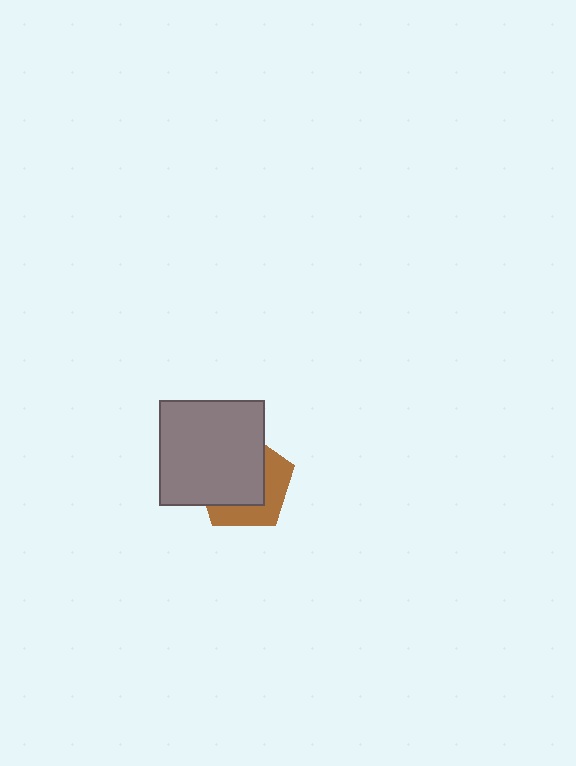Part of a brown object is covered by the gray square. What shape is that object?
It is a pentagon.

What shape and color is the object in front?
The object in front is a gray square.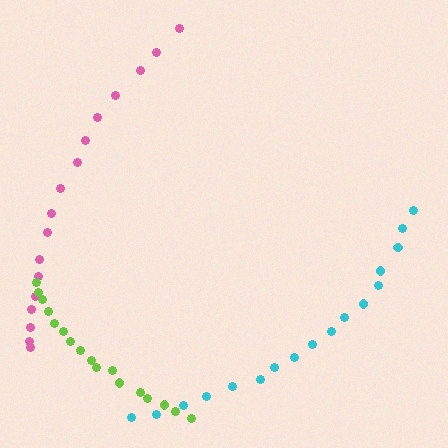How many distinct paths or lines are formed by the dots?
There are 3 distinct paths.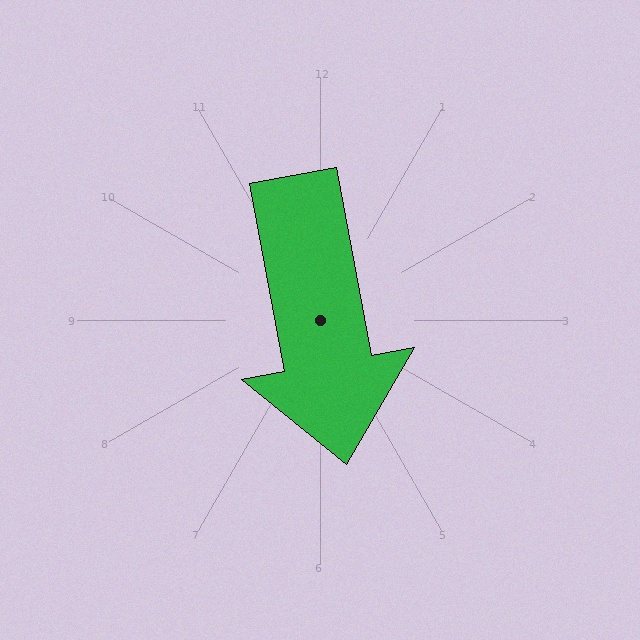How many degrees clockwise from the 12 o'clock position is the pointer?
Approximately 170 degrees.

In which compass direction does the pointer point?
South.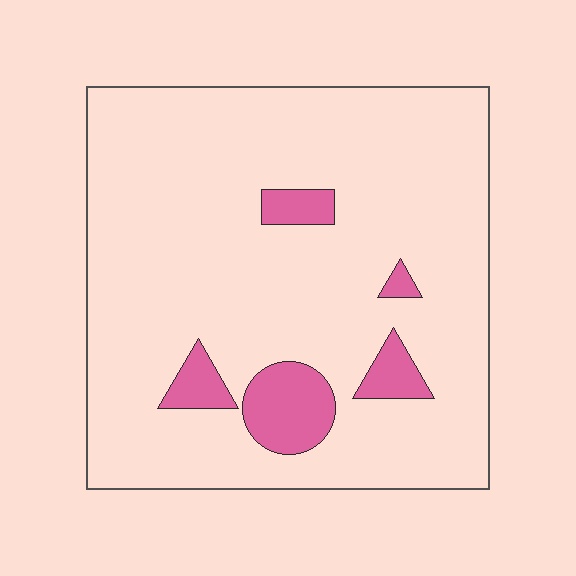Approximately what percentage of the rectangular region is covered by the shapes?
Approximately 10%.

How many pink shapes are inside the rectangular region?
5.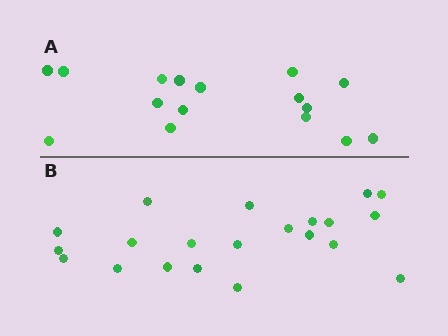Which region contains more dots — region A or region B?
Region B (the bottom region) has more dots.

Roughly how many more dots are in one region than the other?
Region B has about 5 more dots than region A.